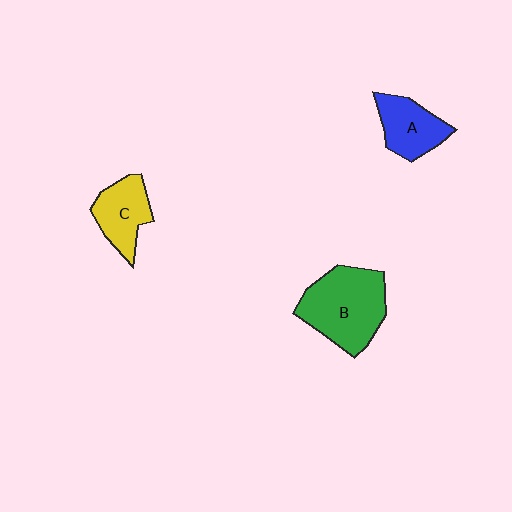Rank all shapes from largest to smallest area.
From largest to smallest: B (green), A (blue), C (yellow).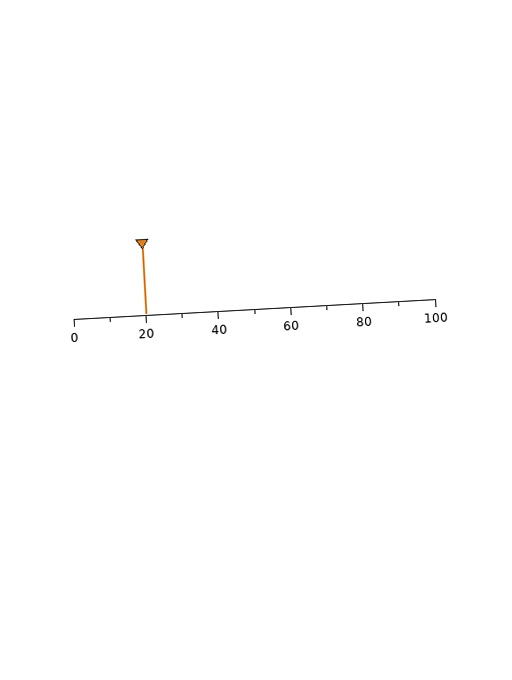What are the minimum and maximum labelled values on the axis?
The axis runs from 0 to 100.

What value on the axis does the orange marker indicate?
The marker indicates approximately 20.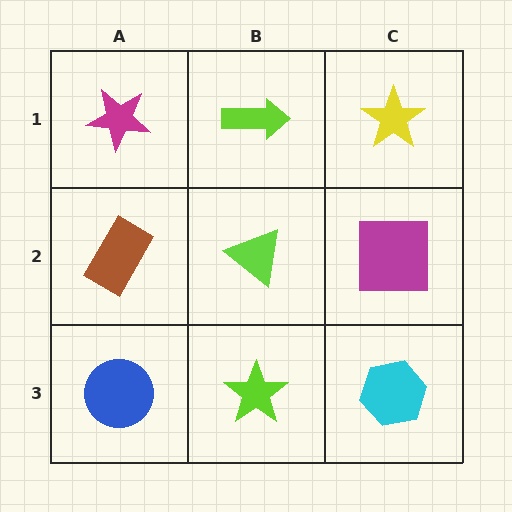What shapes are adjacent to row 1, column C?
A magenta square (row 2, column C), a lime arrow (row 1, column B).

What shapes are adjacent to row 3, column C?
A magenta square (row 2, column C), a lime star (row 3, column B).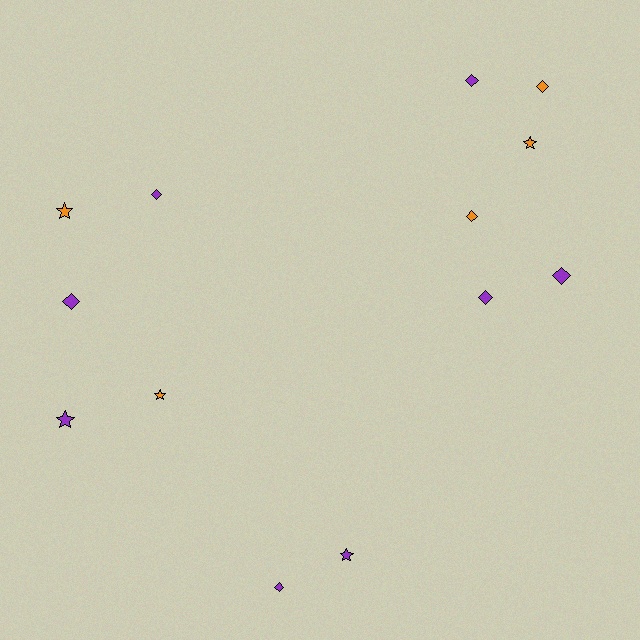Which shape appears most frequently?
Diamond, with 8 objects.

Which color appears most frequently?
Purple, with 8 objects.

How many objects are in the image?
There are 13 objects.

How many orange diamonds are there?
There are 2 orange diamonds.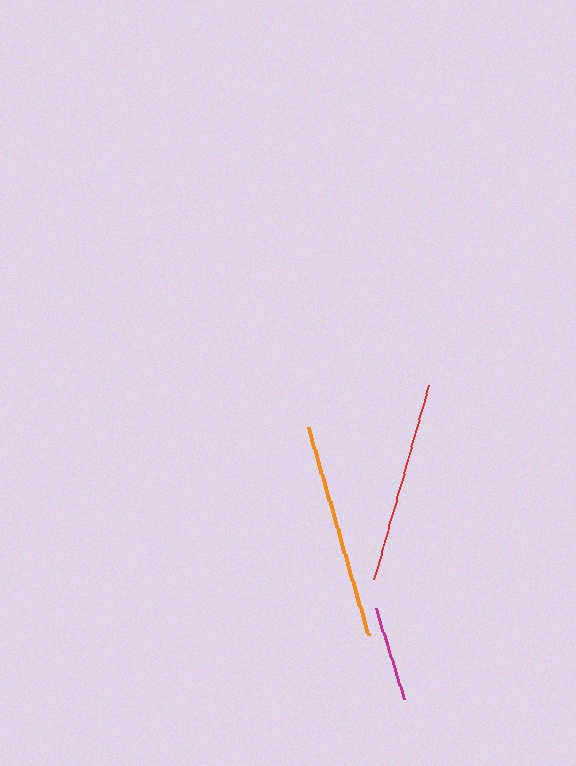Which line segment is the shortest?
The magenta line is the shortest at approximately 96 pixels.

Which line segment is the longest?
The orange line is the longest at approximately 216 pixels.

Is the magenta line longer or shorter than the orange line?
The orange line is longer than the magenta line.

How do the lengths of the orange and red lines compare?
The orange and red lines are approximately the same length.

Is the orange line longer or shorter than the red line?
The orange line is longer than the red line.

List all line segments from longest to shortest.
From longest to shortest: orange, red, magenta.